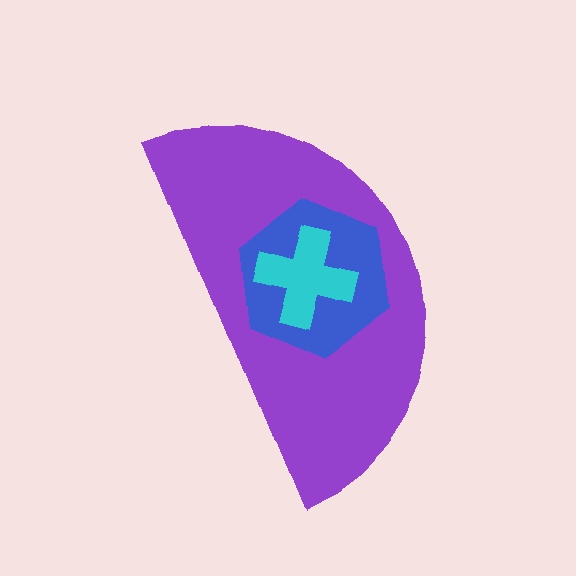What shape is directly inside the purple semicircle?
The blue hexagon.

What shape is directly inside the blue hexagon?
The cyan cross.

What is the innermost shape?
The cyan cross.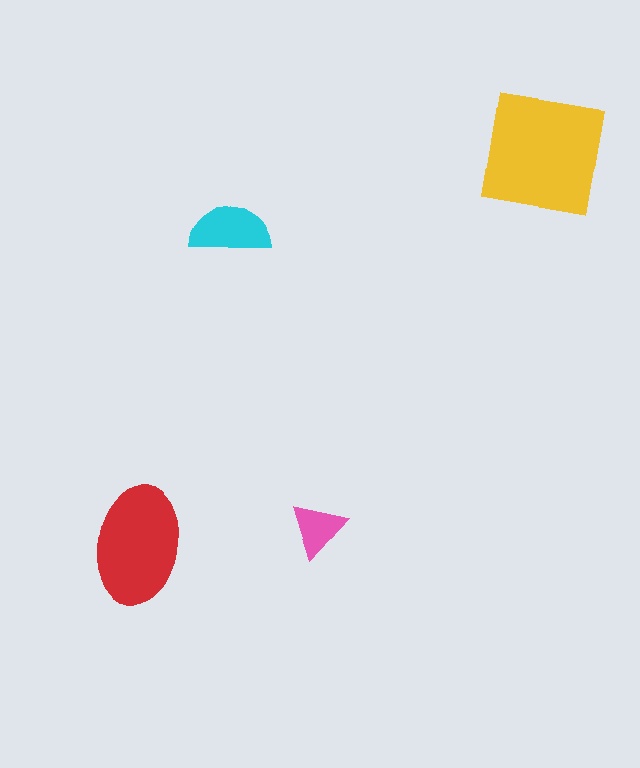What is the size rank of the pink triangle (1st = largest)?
4th.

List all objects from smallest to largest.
The pink triangle, the cyan semicircle, the red ellipse, the yellow square.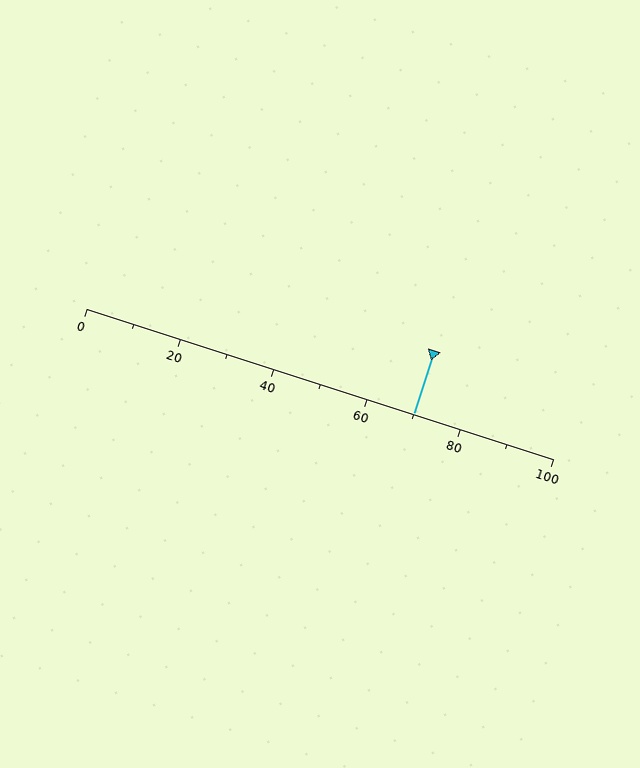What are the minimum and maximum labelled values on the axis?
The axis runs from 0 to 100.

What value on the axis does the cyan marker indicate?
The marker indicates approximately 70.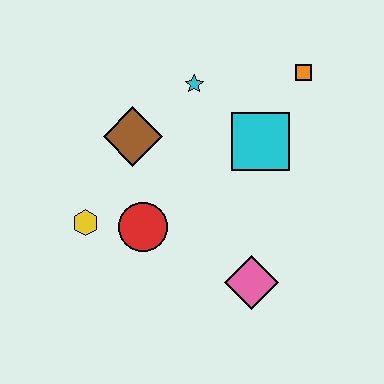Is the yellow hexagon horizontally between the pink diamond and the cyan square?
No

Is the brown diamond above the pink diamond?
Yes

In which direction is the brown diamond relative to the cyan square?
The brown diamond is to the left of the cyan square.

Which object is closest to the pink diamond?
The red circle is closest to the pink diamond.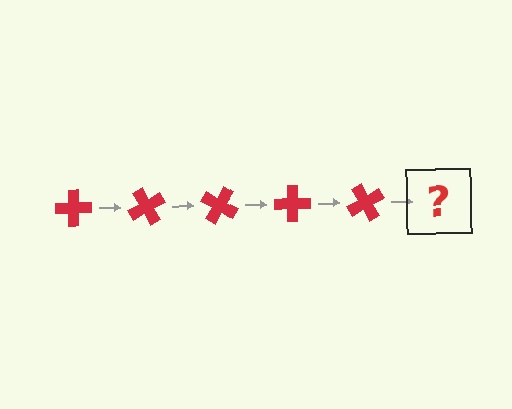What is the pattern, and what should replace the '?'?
The pattern is that the cross rotates 60 degrees each step. The '?' should be a red cross rotated 300 degrees.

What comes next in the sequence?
The next element should be a red cross rotated 300 degrees.